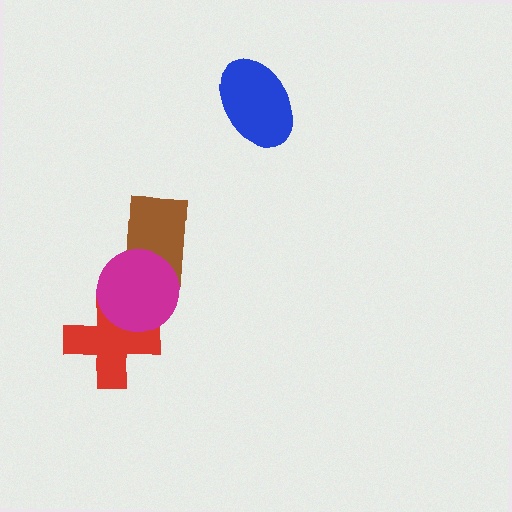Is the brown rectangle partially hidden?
Yes, it is partially covered by another shape.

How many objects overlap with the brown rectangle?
1 object overlaps with the brown rectangle.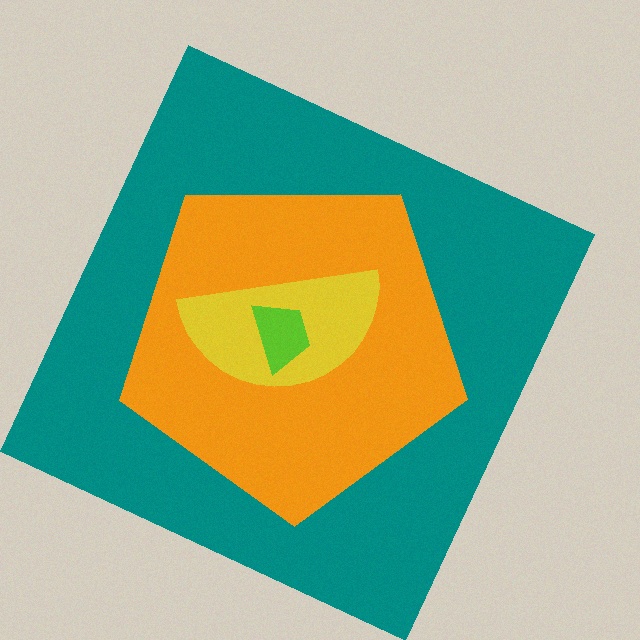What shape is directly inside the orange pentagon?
The yellow semicircle.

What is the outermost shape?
The teal square.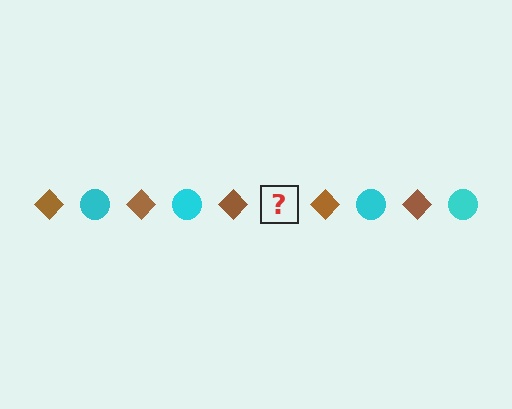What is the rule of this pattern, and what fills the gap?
The rule is that the pattern alternates between brown diamond and cyan circle. The gap should be filled with a cyan circle.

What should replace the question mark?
The question mark should be replaced with a cyan circle.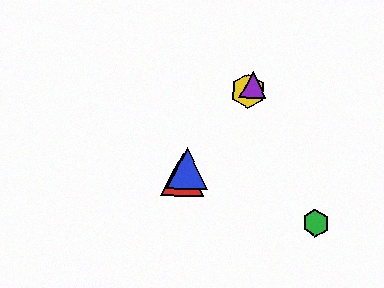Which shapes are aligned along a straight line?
The red triangle, the blue triangle, the yellow hexagon, the purple triangle are aligned along a straight line.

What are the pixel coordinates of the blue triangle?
The blue triangle is at (187, 169).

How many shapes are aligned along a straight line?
4 shapes (the red triangle, the blue triangle, the yellow hexagon, the purple triangle) are aligned along a straight line.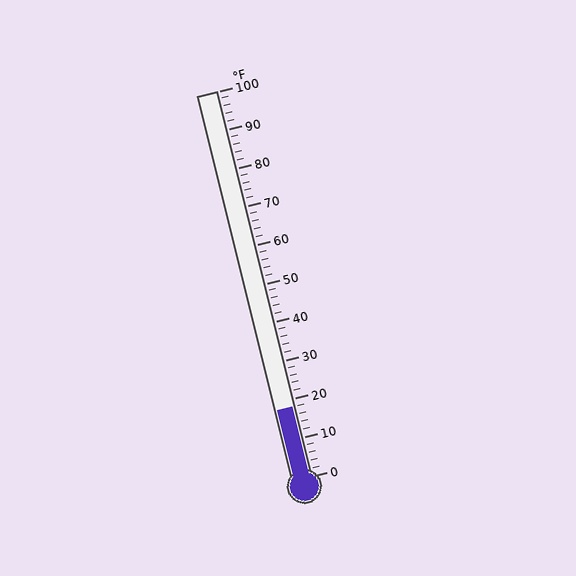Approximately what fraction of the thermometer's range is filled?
The thermometer is filled to approximately 20% of its range.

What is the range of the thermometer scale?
The thermometer scale ranges from 0°F to 100°F.